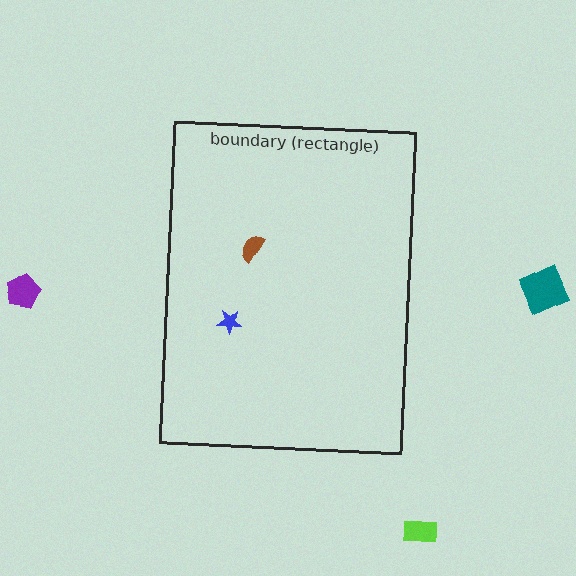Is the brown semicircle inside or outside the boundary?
Inside.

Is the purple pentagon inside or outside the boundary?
Outside.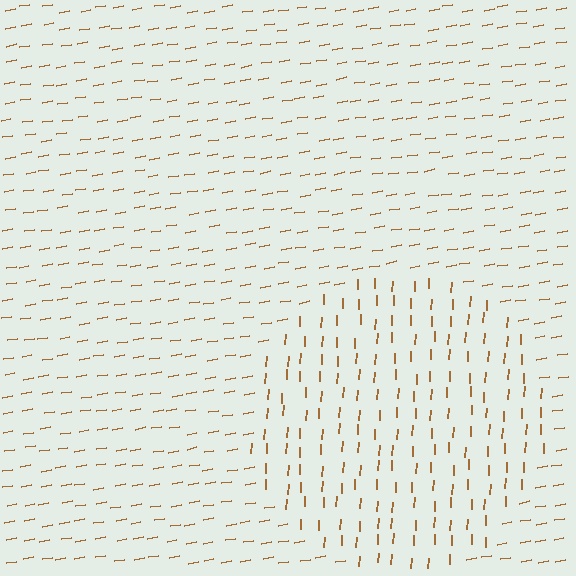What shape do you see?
I see a circle.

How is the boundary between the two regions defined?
The boundary is defined purely by a change in line orientation (approximately 78 degrees difference). All lines are the same color and thickness.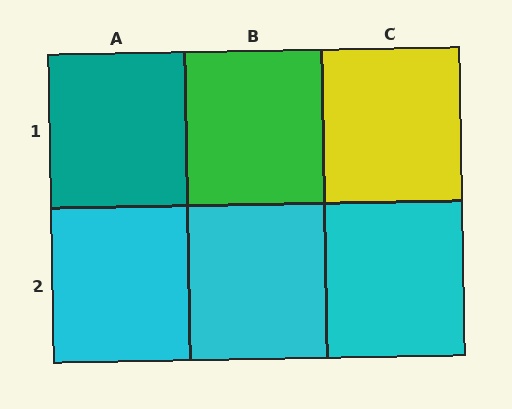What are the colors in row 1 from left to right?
Teal, green, yellow.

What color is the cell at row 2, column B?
Cyan.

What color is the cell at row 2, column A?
Cyan.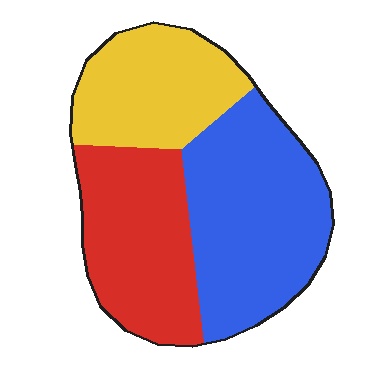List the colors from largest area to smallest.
From largest to smallest: blue, red, yellow.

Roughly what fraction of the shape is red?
Red covers around 30% of the shape.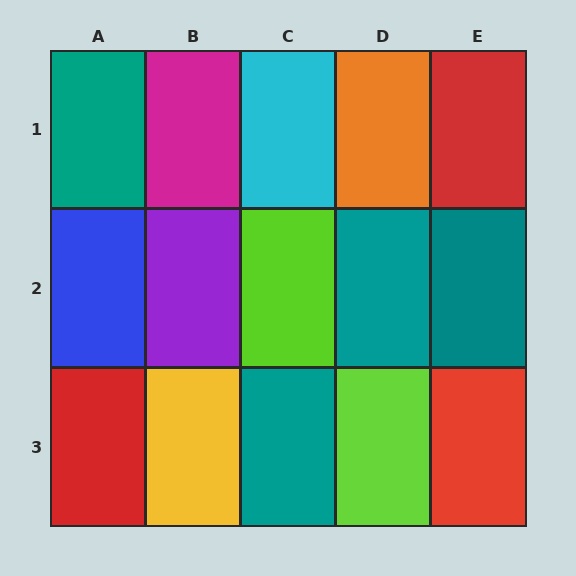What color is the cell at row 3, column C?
Teal.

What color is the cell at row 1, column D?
Orange.